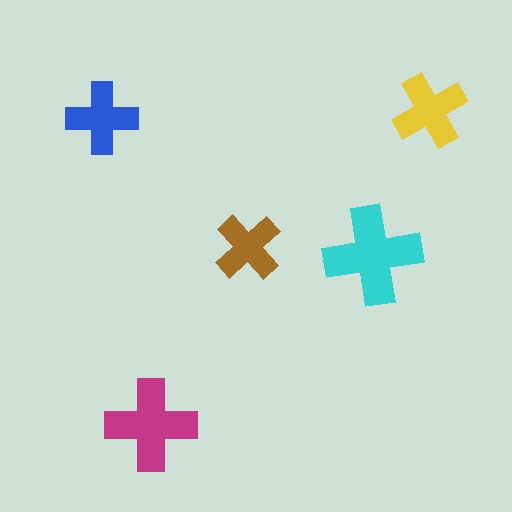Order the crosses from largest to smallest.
the cyan one, the magenta one, the yellow one, the blue one, the brown one.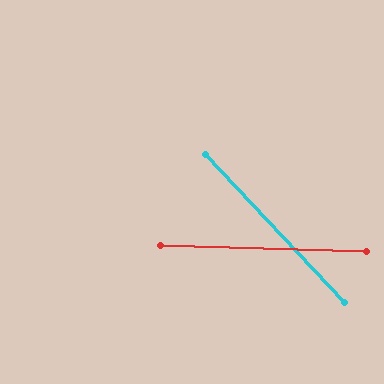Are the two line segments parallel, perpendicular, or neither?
Neither parallel nor perpendicular — they differ by about 45°.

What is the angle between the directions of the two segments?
Approximately 45 degrees.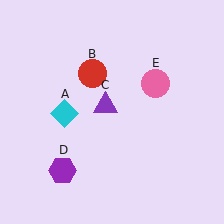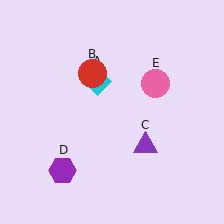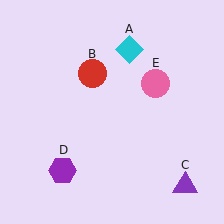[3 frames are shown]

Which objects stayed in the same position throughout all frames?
Red circle (object B) and purple hexagon (object D) and pink circle (object E) remained stationary.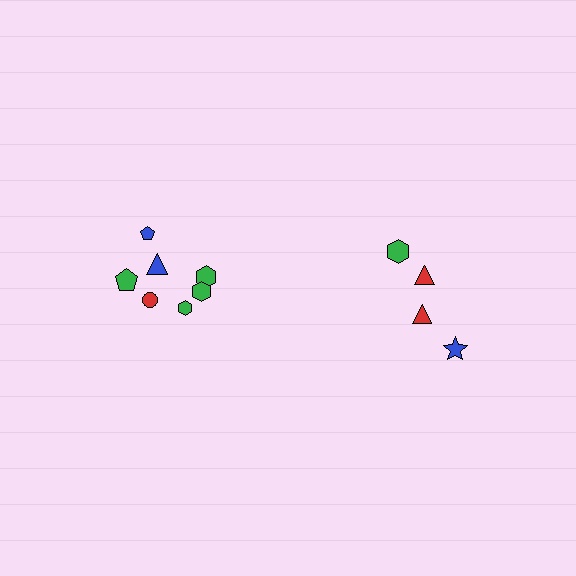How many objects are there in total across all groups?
There are 11 objects.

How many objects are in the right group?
There are 4 objects.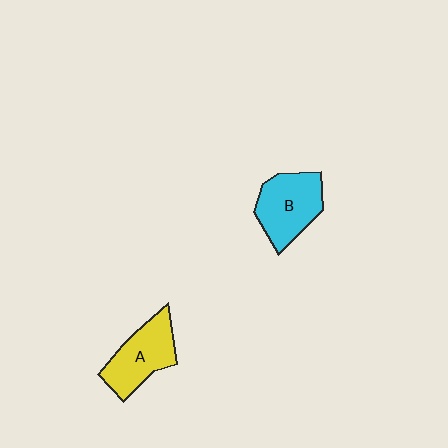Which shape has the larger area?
Shape B (cyan).